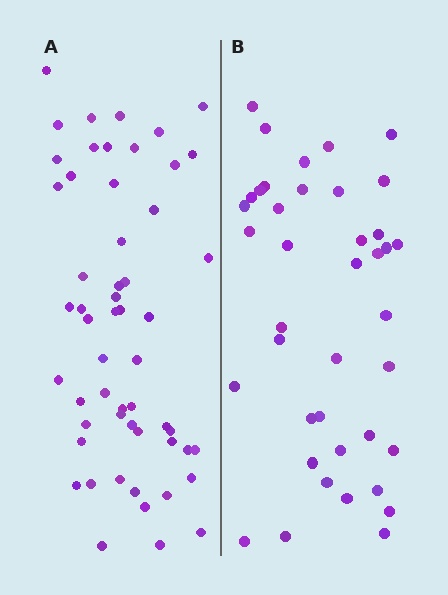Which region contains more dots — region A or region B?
Region A (the left region) has more dots.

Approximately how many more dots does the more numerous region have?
Region A has approximately 15 more dots than region B.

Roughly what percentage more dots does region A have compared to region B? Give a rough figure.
About 40% more.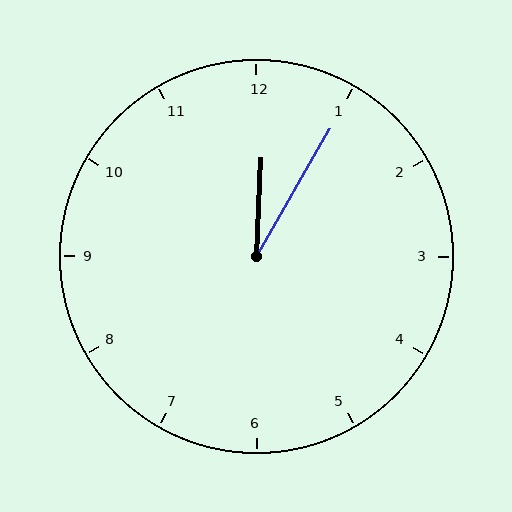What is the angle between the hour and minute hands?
Approximately 28 degrees.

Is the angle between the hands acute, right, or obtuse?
It is acute.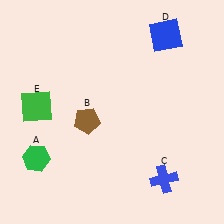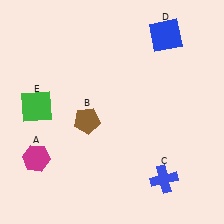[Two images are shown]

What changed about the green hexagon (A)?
In Image 1, A is green. In Image 2, it changed to magenta.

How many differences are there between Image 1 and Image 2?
There is 1 difference between the two images.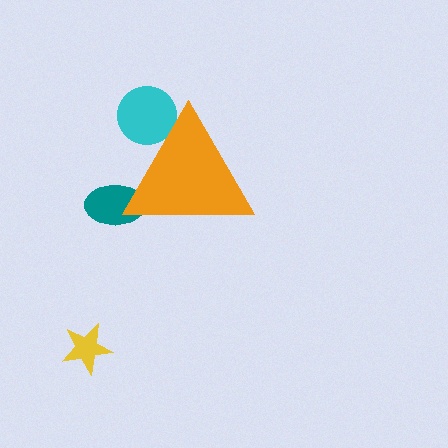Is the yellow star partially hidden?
No, the yellow star is fully visible.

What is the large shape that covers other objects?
An orange triangle.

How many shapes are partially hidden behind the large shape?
2 shapes are partially hidden.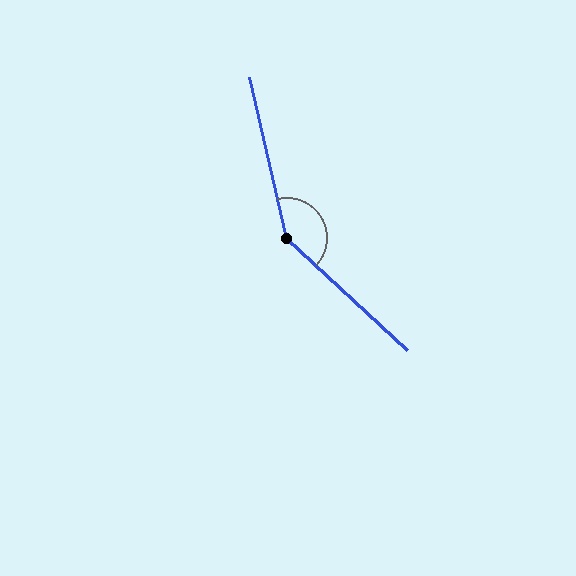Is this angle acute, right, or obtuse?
It is obtuse.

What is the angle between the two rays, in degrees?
Approximately 146 degrees.